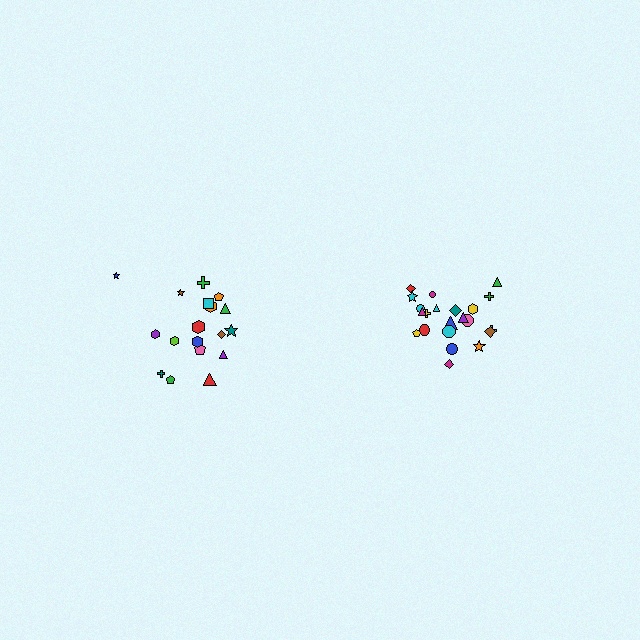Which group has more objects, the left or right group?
The right group.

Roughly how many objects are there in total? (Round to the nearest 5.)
Roughly 40 objects in total.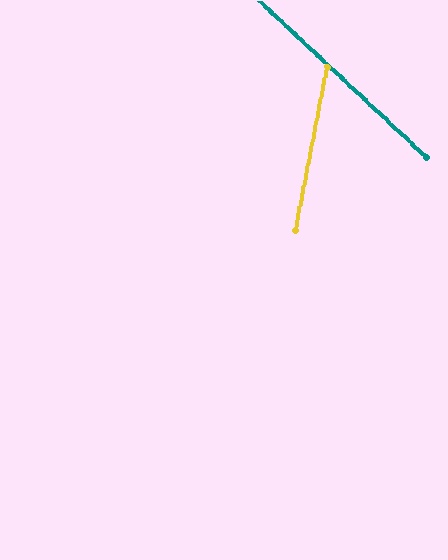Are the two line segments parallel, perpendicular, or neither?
Neither parallel nor perpendicular — they differ by about 58°.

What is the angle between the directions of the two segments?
Approximately 58 degrees.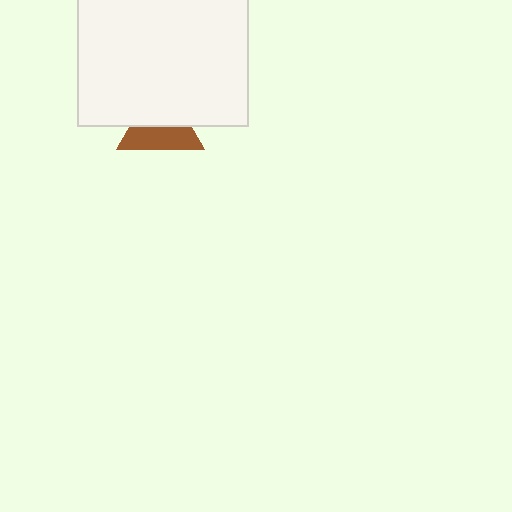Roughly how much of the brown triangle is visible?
About half of it is visible (roughly 49%).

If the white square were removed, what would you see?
You would see the complete brown triangle.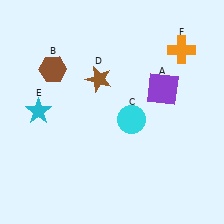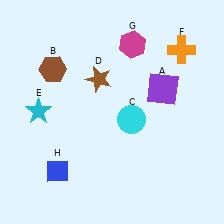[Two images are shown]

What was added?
A magenta hexagon (G), a blue diamond (H) were added in Image 2.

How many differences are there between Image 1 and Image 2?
There are 2 differences between the two images.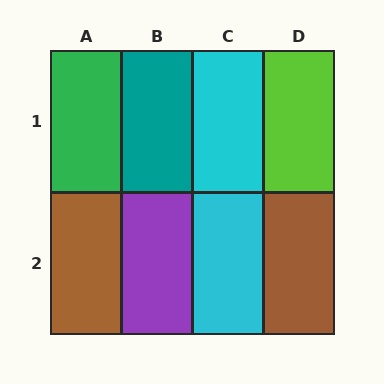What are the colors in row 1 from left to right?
Green, teal, cyan, lime.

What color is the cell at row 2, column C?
Cyan.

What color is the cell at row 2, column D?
Brown.